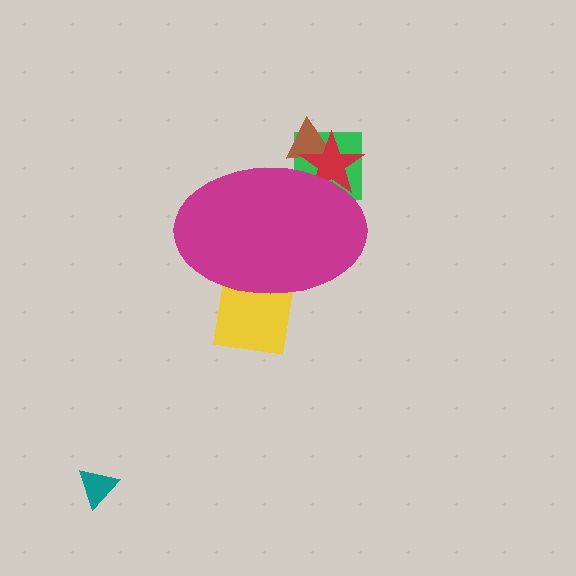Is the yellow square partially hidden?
Yes, the yellow square is partially hidden behind the magenta ellipse.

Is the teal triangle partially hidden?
No, the teal triangle is fully visible.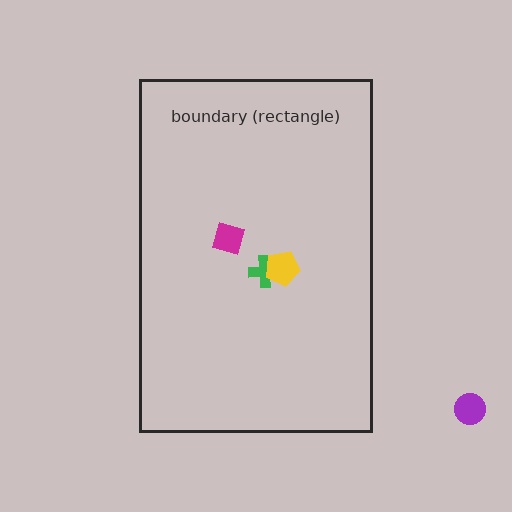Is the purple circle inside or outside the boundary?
Outside.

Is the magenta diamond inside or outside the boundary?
Inside.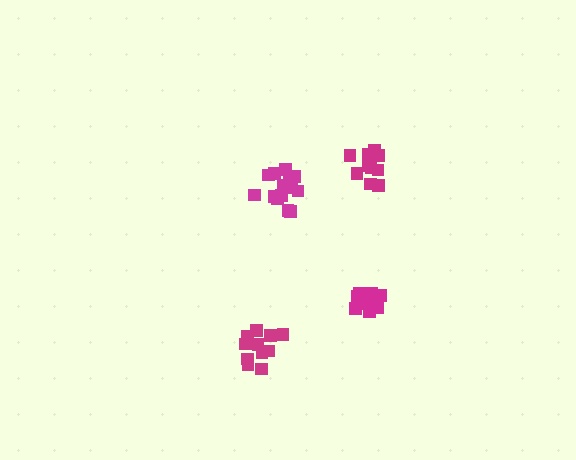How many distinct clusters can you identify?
There are 4 distinct clusters.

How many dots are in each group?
Group 1: 16 dots, Group 2: 11 dots, Group 3: 11 dots, Group 4: 10 dots (48 total).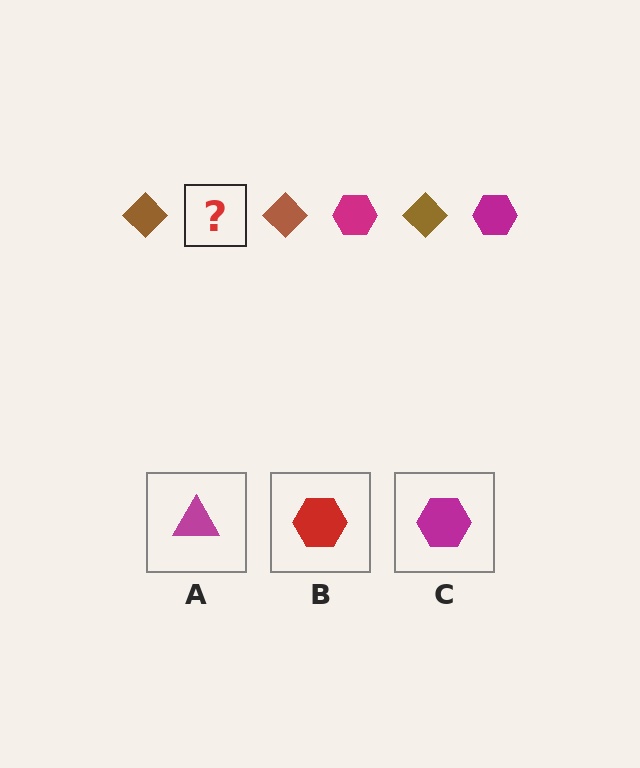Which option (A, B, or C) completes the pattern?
C.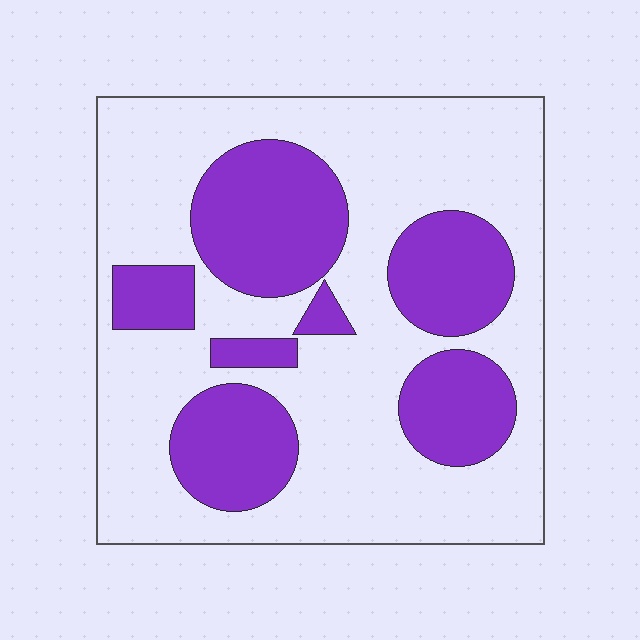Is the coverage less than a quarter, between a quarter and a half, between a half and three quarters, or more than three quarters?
Between a quarter and a half.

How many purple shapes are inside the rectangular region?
7.